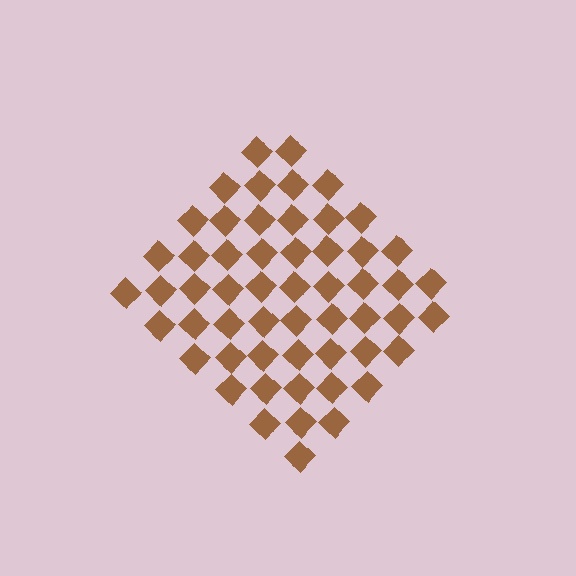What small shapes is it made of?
It is made of small diamonds.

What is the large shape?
The large shape is a diamond.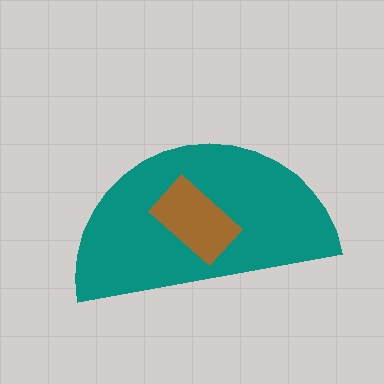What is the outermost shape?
The teal semicircle.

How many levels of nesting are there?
2.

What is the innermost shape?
The brown rectangle.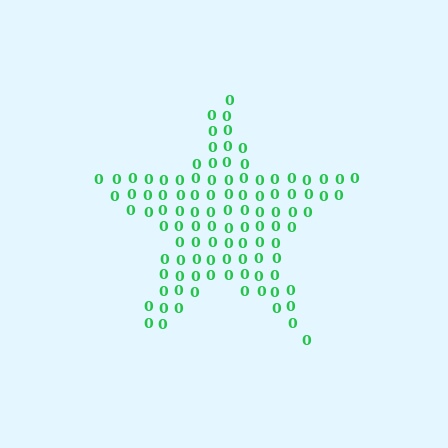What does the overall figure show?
The overall figure shows a star.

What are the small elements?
The small elements are digit 0's.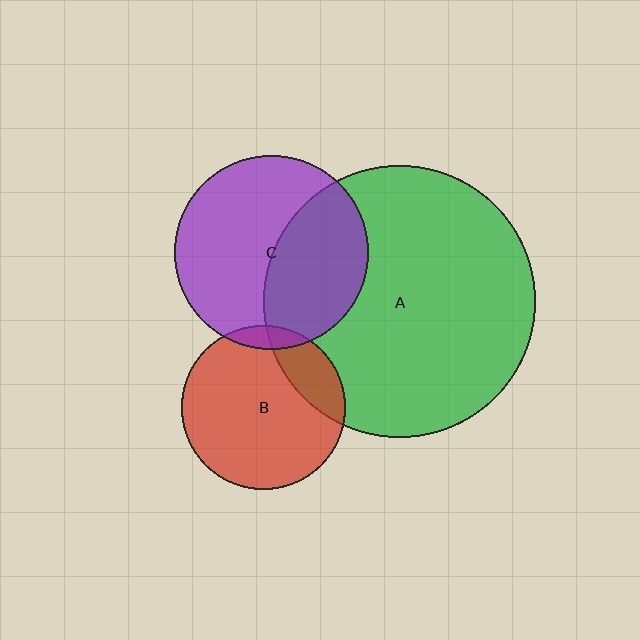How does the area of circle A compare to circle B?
Approximately 2.8 times.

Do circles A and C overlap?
Yes.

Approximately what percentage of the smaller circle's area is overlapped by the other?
Approximately 40%.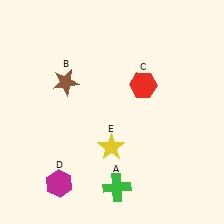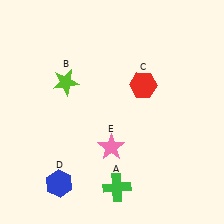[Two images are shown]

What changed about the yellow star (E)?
In Image 1, E is yellow. In Image 2, it changed to pink.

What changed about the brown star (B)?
In Image 1, B is brown. In Image 2, it changed to lime.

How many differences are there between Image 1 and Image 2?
There are 3 differences between the two images.